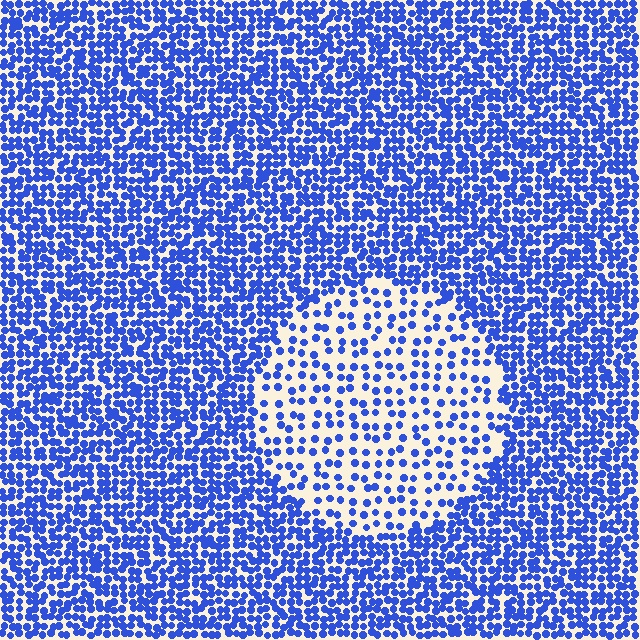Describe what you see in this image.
The image contains small blue elements arranged at two different densities. A circle-shaped region is visible where the elements are less densely packed than the surrounding area.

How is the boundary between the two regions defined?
The boundary is defined by a change in element density (approximately 2.4x ratio). All elements are the same color, size, and shape.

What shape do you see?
I see a circle.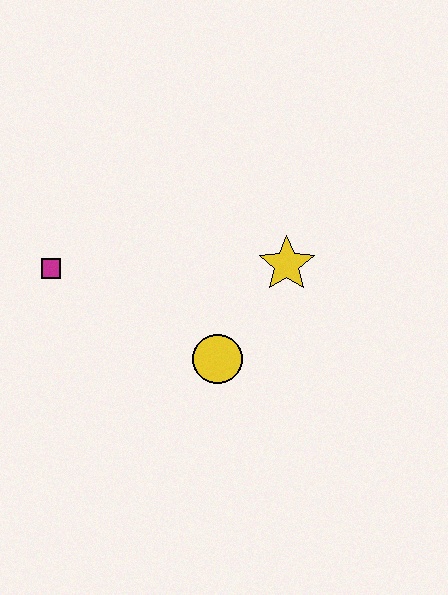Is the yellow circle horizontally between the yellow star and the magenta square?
Yes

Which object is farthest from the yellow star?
The magenta square is farthest from the yellow star.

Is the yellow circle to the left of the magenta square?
No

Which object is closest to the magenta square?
The yellow circle is closest to the magenta square.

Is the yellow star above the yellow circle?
Yes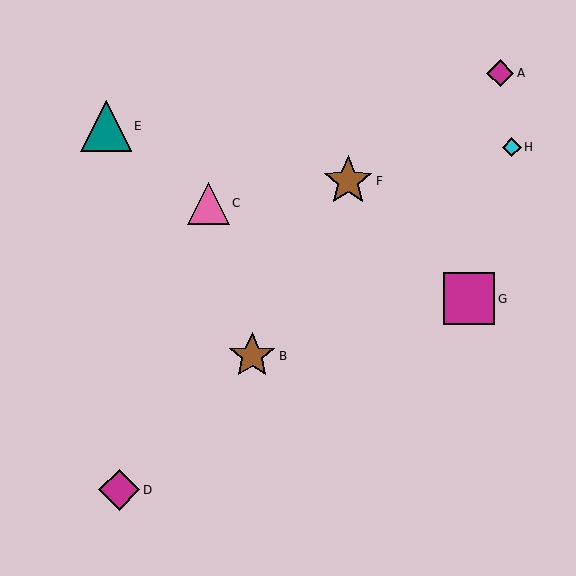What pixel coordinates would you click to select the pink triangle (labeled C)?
Click at (208, 203) to select the pink triangle C.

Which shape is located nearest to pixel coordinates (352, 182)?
The brown star (labeled F) at (348, 181) is nearest to that location.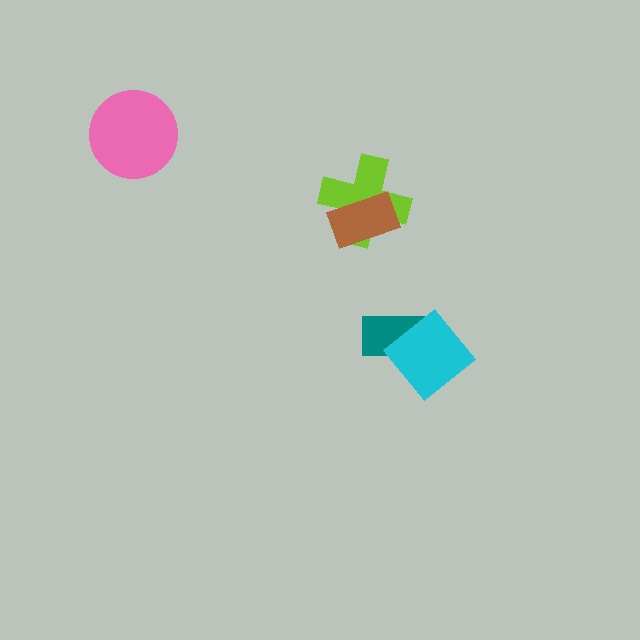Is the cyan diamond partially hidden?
No, no other shape covers it.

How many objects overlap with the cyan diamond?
1 object overlaps with the cyan diamond.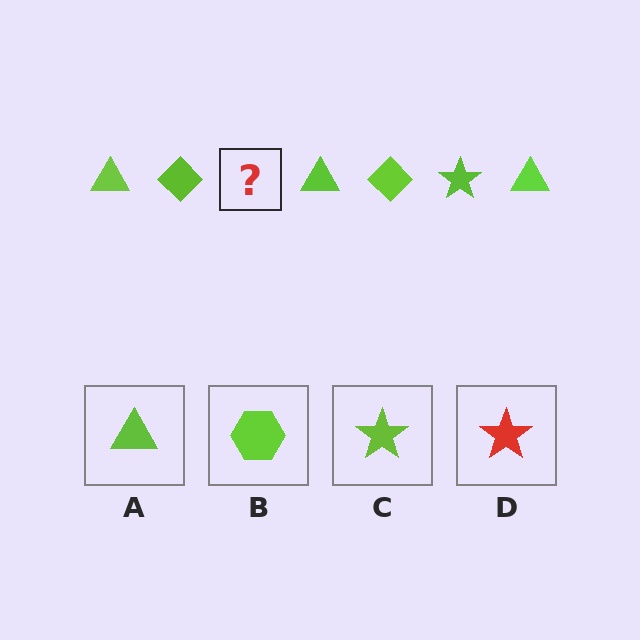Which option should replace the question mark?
Option C.